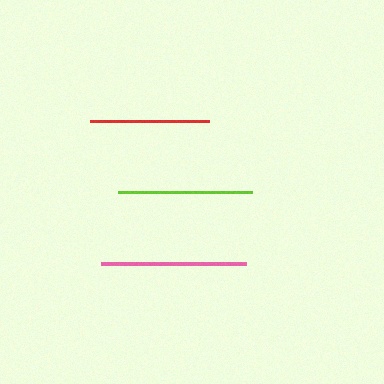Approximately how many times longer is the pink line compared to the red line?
The pink line is approximately 1.2 times the length of the red line.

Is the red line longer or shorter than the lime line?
The lime line is longer than the red line.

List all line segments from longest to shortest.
From longest to shortest: pink, lime, red.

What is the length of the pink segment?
The pink segment is approximately 145 pixels long.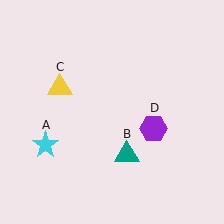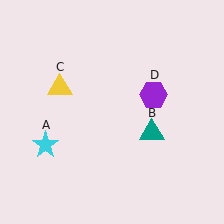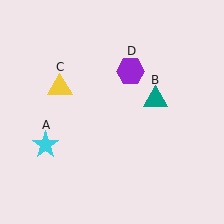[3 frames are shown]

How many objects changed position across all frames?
2 objects changed position: teal triangle (object B), purple hexagon (object D).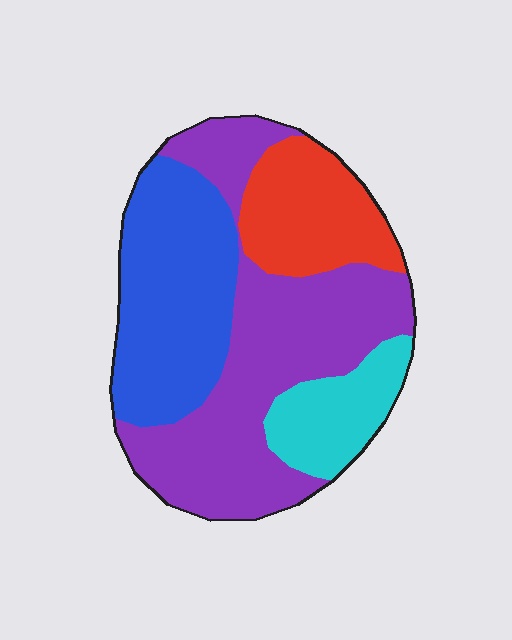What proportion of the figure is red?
Red covers about 15% of the figure.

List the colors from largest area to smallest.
From largest to smallest: purple, blue, red, cyan.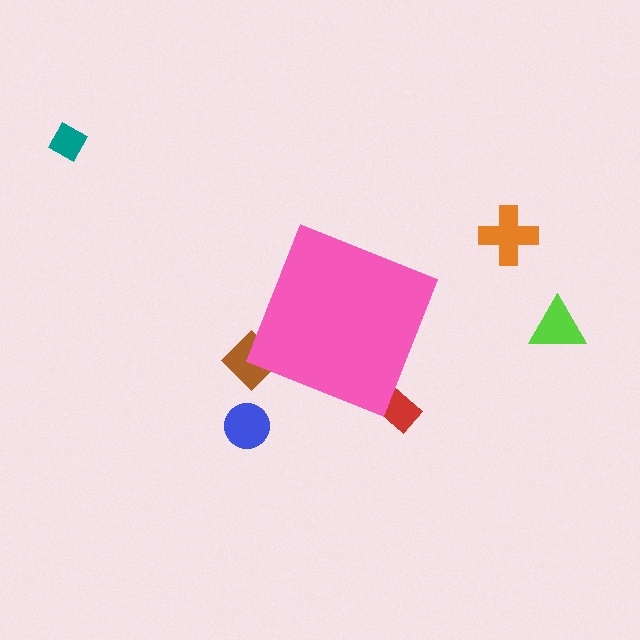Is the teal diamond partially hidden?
No, the teal diamond is fully visible.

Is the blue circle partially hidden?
No, the blue circle is fully visible.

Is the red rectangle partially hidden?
Yes, the red rectangle is partially hidden behind the pink diamond.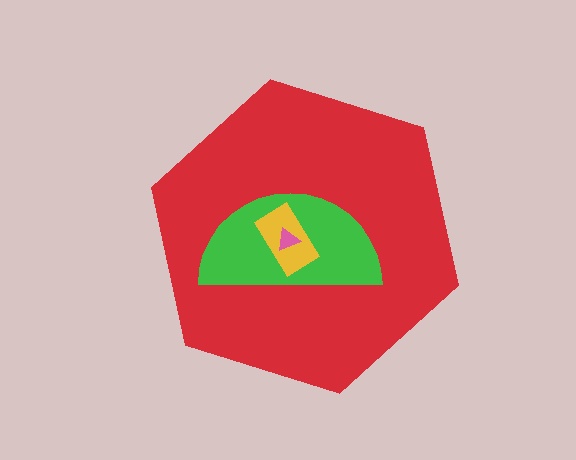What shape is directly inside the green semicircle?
The yellow rectangle.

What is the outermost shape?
The red hexagon.